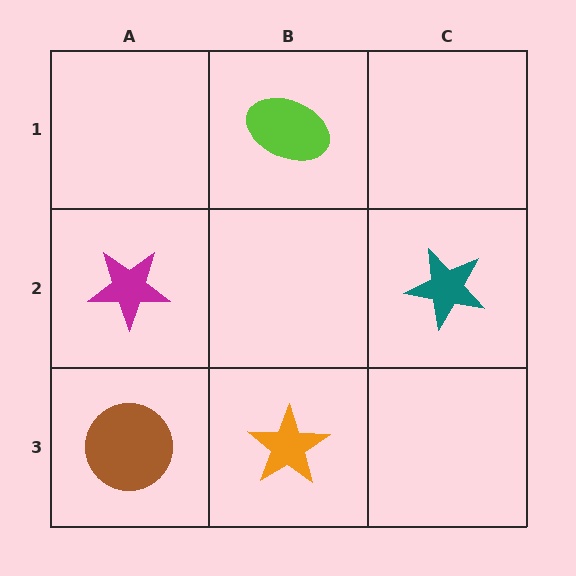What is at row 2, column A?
A magenta star.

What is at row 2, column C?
A teal star.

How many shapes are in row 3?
2 shapes.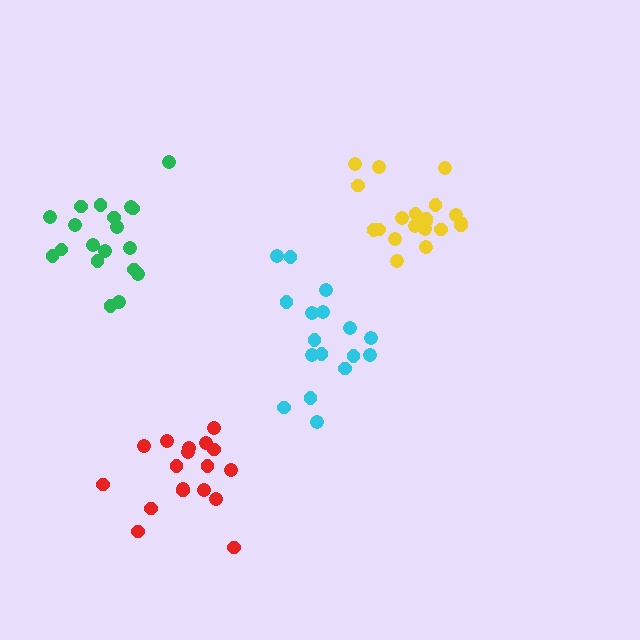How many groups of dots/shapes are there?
There are 4 groups.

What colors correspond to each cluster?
The clusters are colored: red, yellow, green, cyan.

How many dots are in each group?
Group 1: 18 dots, Group 2: 20 dots, Group 3: 19 dots, Group 4: 17 dots (74 total).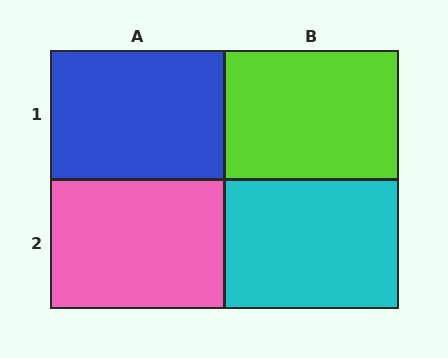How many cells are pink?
1 cell is pink.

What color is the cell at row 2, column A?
Pink.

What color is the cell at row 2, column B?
Cyan.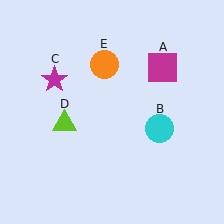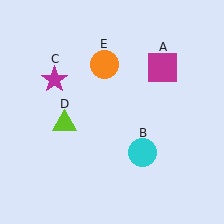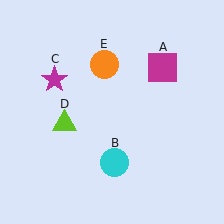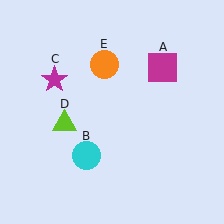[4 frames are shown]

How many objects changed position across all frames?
1 object changed position: cyan circle (object B).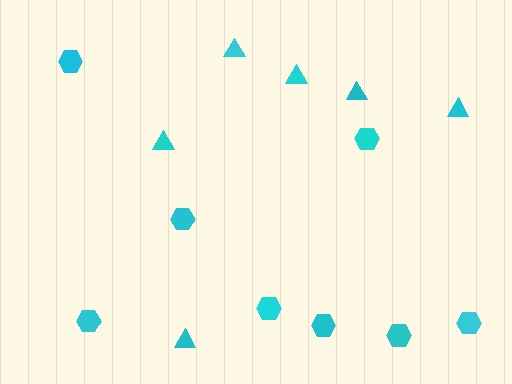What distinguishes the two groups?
There are 2 groups: one group of hexagons (8) and one group of triangles (6).